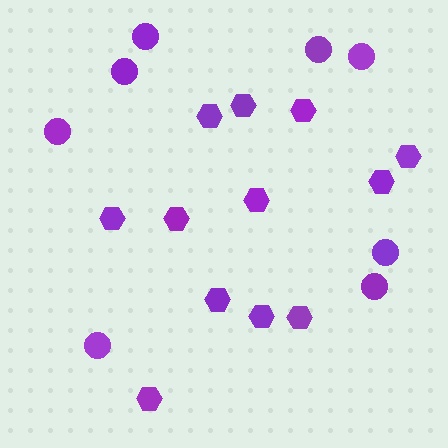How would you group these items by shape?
There are 2 groups: one group of circles (8) and one group of hexagons (12).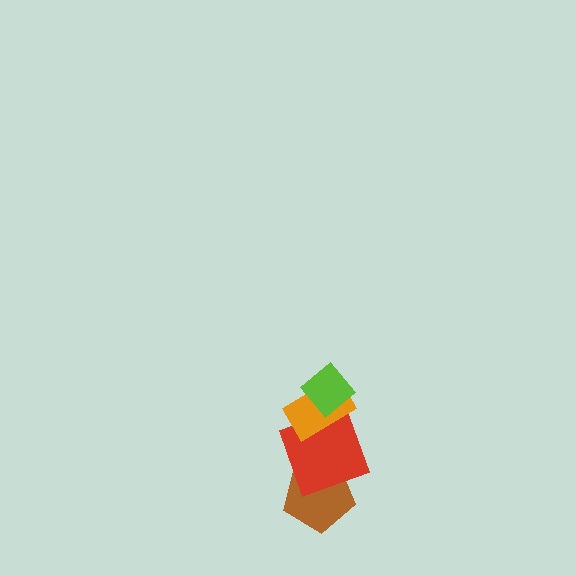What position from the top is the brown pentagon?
The brown pentagon is 4th from the top.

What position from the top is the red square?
The red square is 3rd from the top.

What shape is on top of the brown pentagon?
The red square is on top of the brown pentagon.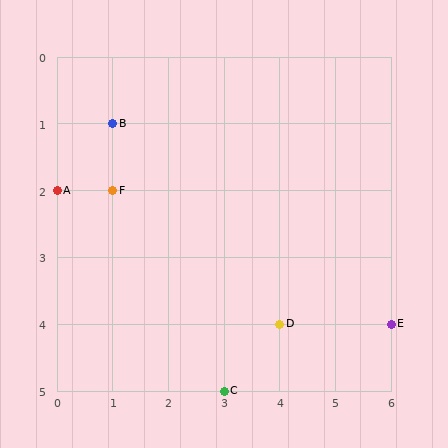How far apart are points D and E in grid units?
Points D and E are 2 columns apart.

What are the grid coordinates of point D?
Point D is at grid coordinates (4, 4).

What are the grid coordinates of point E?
Point E is at grid coordinates (6, 4).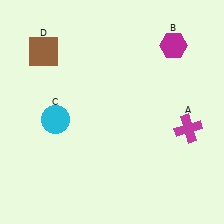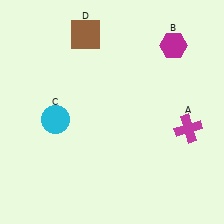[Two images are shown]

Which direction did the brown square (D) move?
The brown square (D) moved right.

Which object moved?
The brown square (D) moved right.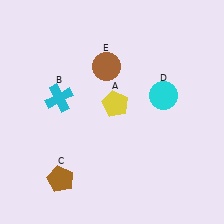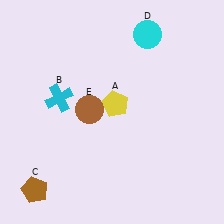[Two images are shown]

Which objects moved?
The objects that moved are: the brown pentagon (C), the cyan circle (D), the brown circle (E).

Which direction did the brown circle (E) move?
The brown circle (E) moved down.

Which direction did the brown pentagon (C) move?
The brown pentagon (C) moved left.